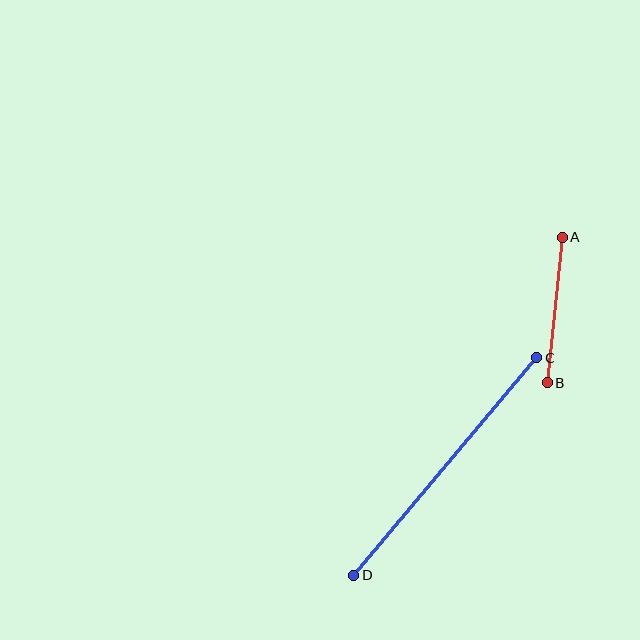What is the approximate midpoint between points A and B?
The midpoint is at approximately (555, 310) pixels.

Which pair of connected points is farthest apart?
Points C and D are farthest apart.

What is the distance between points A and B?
The distance is approximately 147 pixels.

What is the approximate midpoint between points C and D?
The midpoint is at approximately (445, 467) pixels.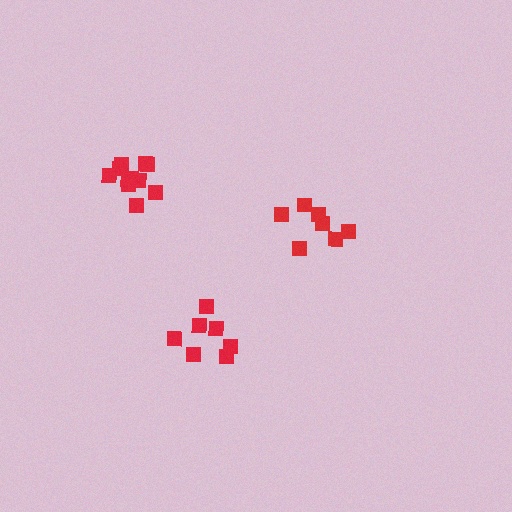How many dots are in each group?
Group 1: 7 dots, Group 2: 7 dots, Group 3: 12 dots (26 total).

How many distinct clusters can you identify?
There are 3 distinct clusters.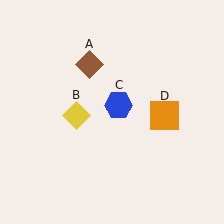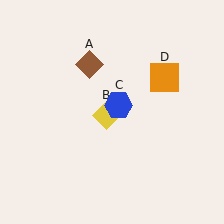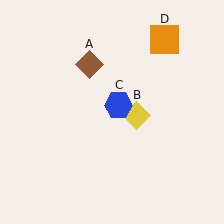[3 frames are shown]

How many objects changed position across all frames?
2 objects changed position: yellow diamond (object B), orange square (object D).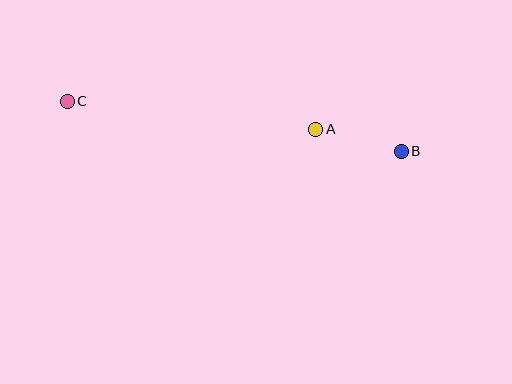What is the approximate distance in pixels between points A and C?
The distance between A and C is approximately 250 pixels.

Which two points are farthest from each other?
Points B and C are farthest from each other.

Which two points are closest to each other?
Points A and B are closest to each other.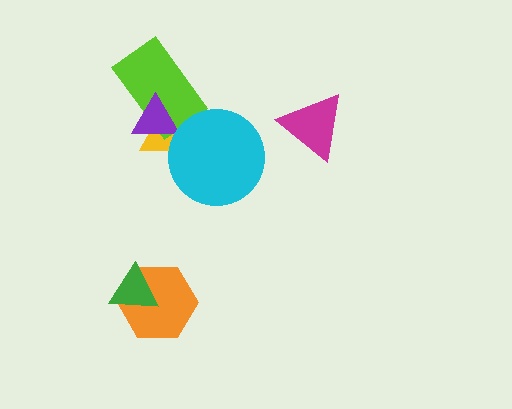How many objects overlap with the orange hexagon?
1 object overlaps with the orange hexagon.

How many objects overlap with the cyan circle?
1 object overlaps with the cyan circle.